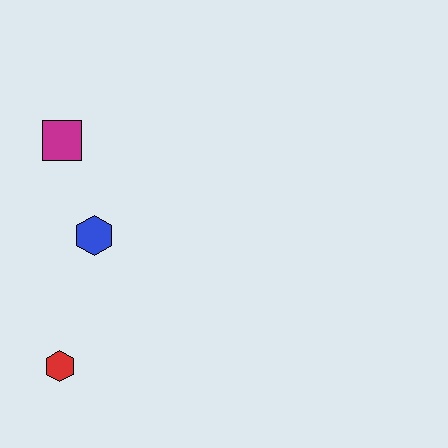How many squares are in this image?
There is 1 square.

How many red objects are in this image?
There is 1 red object.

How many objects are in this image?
There are 3 objects.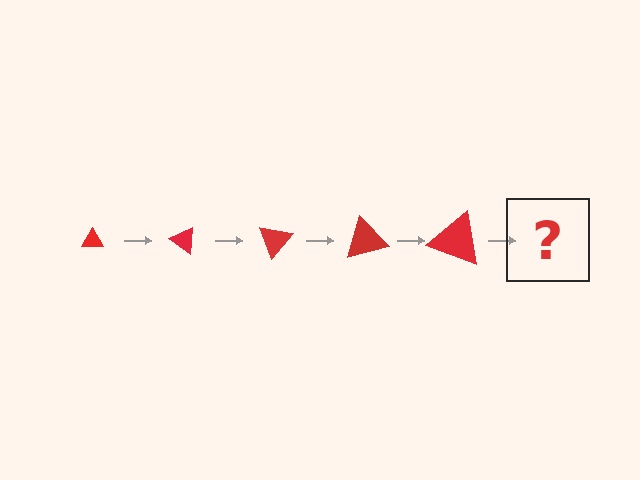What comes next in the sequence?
The next element should be a triangle, larger than the previous one and rotated 175 degrees from the start.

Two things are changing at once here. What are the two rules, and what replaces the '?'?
The two rules are that the triangle grows larger each step and it rotates 35 degrees each step. The '?' should be a triangle, larger than the previous one and rotated 175 degrees from the start.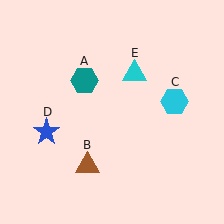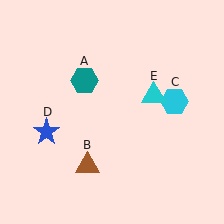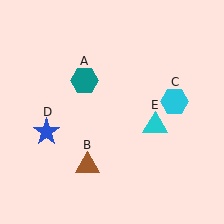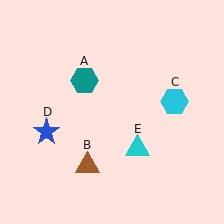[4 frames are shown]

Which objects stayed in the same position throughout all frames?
Teal hexagon (object A) and brown triangle (object B) and cyan hexagon (object C) and blue star (object D) remained stationary.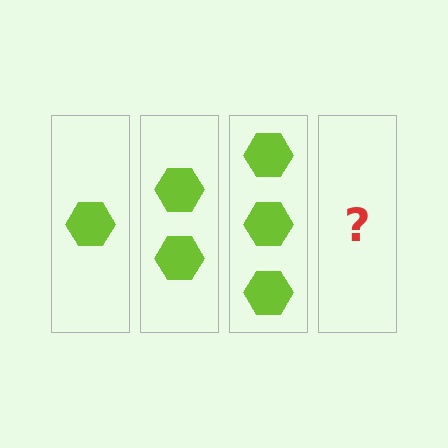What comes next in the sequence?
The next element should be 4 hexagons.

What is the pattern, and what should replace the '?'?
The pattern is that each step adds one more hexagon. The '?' should be 4 hexagons.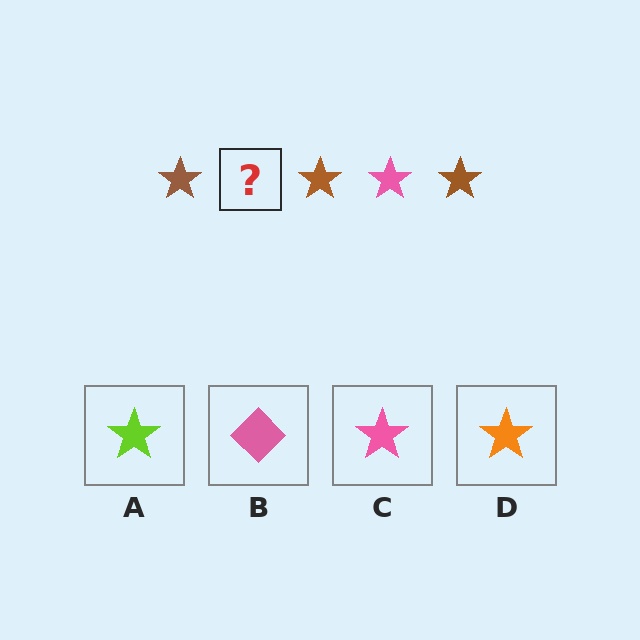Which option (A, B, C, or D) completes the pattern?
C.